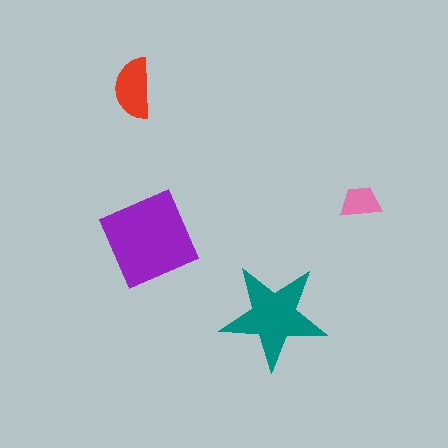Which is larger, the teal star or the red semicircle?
The teal star.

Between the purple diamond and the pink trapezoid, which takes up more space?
The purple diamond.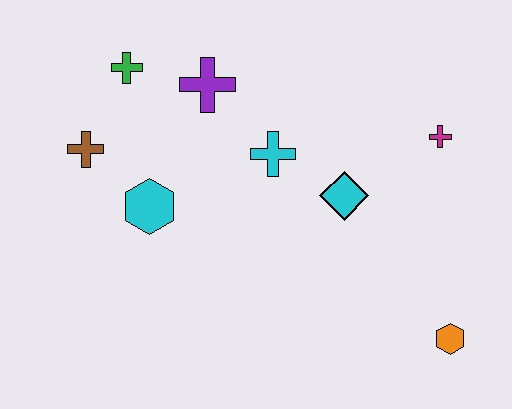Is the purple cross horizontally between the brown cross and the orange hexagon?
Yes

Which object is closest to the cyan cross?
The cyan diamond is closest to the cyan cross.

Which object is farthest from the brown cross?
The orange hexagon is farthest from the brown cross.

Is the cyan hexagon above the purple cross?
No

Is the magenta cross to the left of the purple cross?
No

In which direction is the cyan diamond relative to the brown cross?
The cyan diamond is to the right of the brown cross.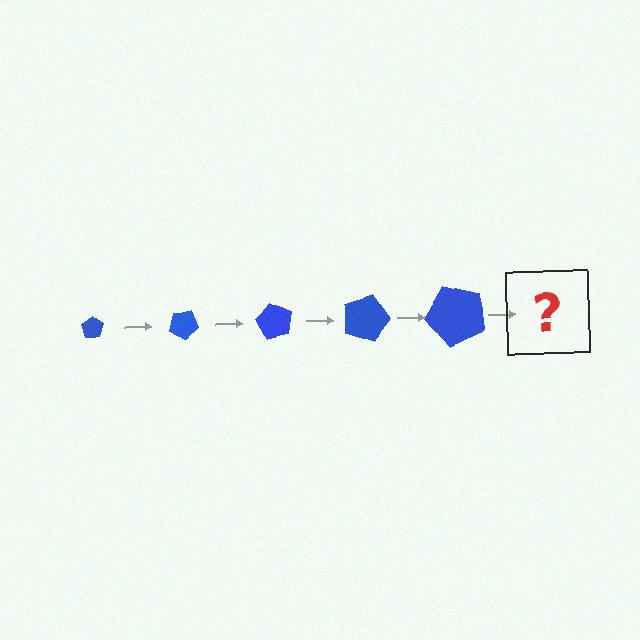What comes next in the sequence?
The next element should be a pentagon, larger than the previous one and rotated 150 degrees from the start.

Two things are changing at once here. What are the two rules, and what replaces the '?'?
The two rules are that the pentagon grows larger each step and it rotates 30 degrees each step. The '?' should be a pentagon, larger than the previous one and rotated 150 degrees from the start.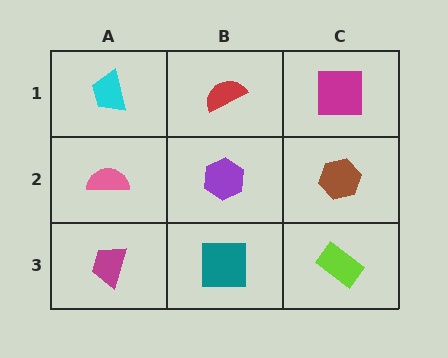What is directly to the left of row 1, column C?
A red semicircle.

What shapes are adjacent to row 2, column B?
A red semicircle (row 1, column B), a teal square (row 3, column B), a pink semicircle (row 2, column A), a brown hexagon (row 2, column C).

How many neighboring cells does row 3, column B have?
3.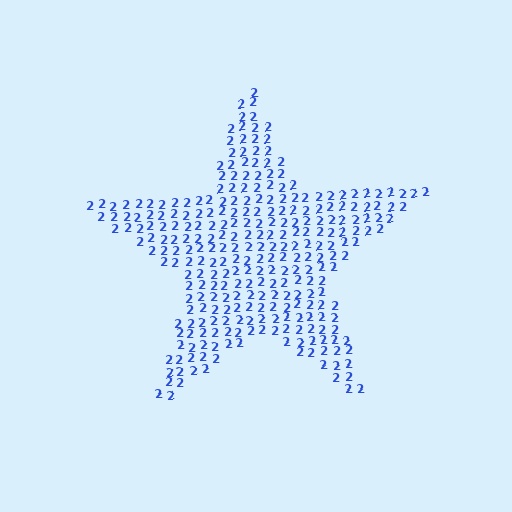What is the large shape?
The large shape is a star.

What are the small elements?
The small elements are digit 2's.